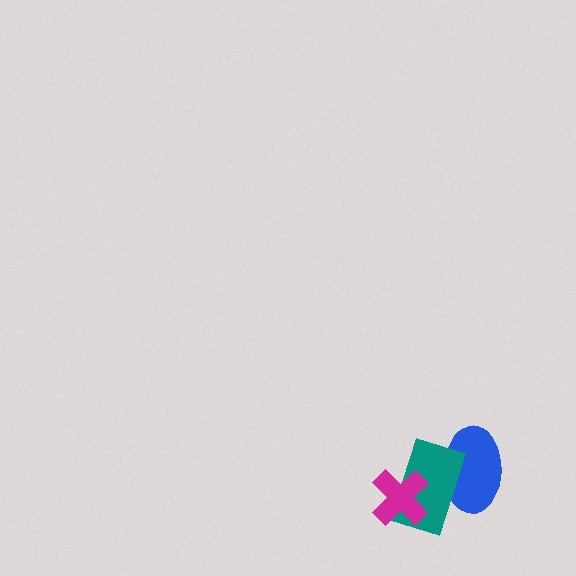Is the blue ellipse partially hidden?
Yes, it is partially covered by another shape.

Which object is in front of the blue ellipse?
The teal rectangle is in front of the blue ellipse.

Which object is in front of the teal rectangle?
The magenta cross is in front of the teal rectangle.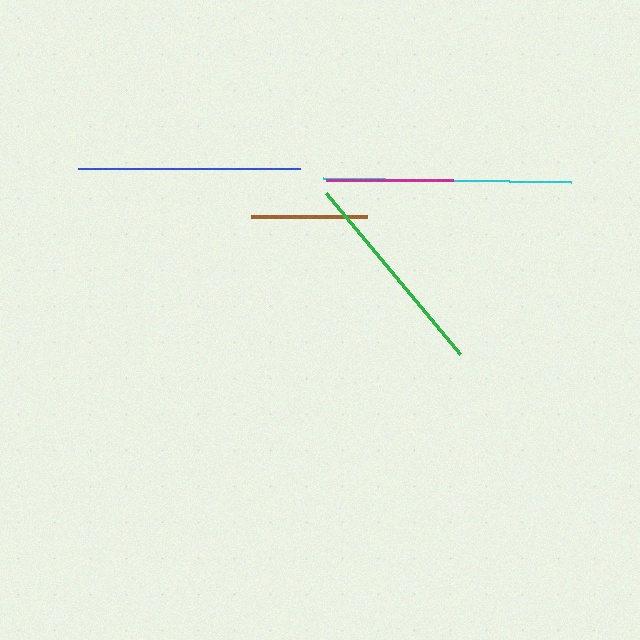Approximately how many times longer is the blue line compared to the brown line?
The blue line is approximately 1.9 times the length of the brown line.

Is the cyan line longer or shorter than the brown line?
The cyan line is longer than the brown line.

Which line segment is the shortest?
The brown line is the shortest at approximately 117 pixels.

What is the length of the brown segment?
The brown segment is approximately 117 pixels long.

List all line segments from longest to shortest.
From longest to shortest: cyan, blue, green, magenta, brown.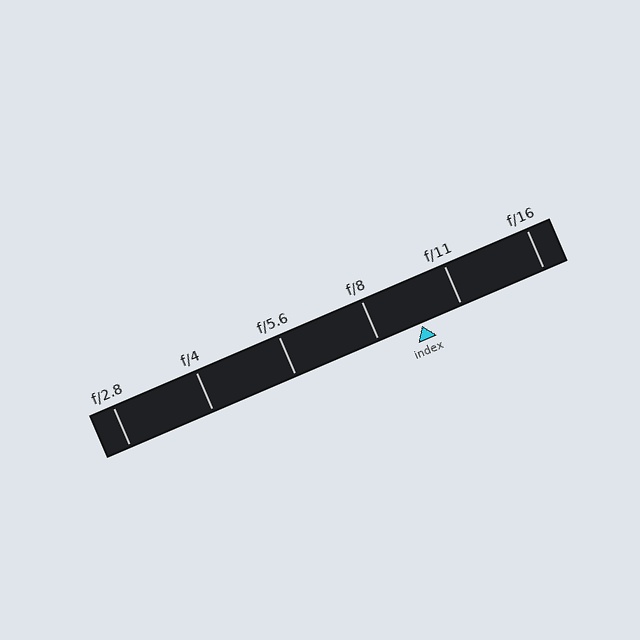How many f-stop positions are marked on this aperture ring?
There are 6 f-stop positions marked.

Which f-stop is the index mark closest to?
The index mark is closest to f/11.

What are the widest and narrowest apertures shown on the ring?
The widest aperture shown is f/2.8 and the narrowest is f/16.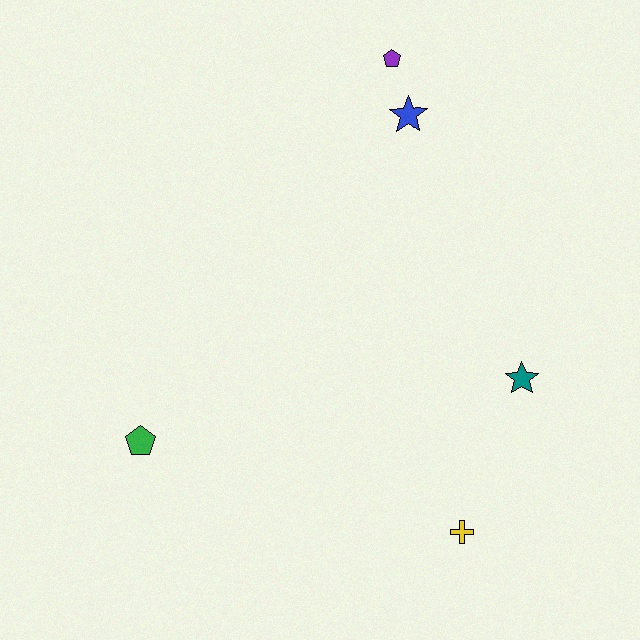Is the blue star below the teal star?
No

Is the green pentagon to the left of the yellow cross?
Yes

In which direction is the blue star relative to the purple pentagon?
The blue star is below the purple pentagon.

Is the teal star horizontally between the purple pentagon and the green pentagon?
No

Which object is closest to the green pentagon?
The yellow cross is closest to the green pentagon.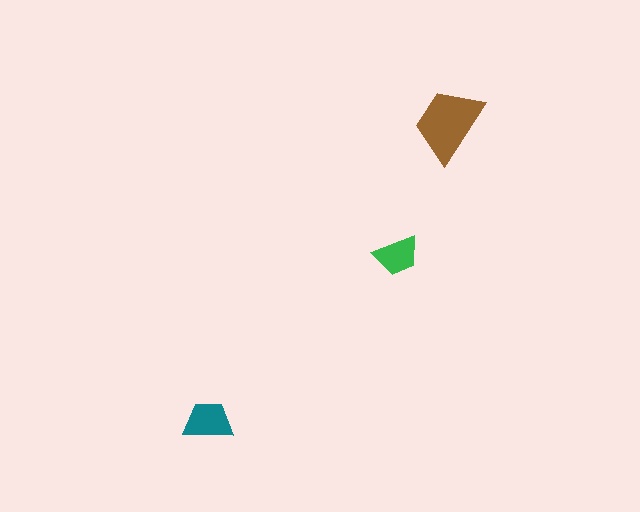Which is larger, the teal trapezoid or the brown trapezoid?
The brown one.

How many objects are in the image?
There are 3 objects in the image.